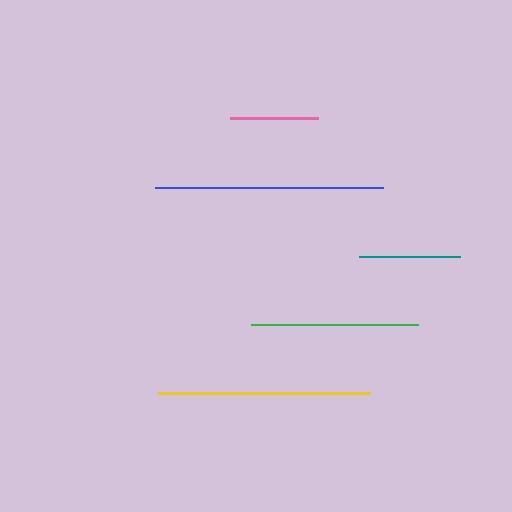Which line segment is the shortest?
The pink line is the shortest at approximately 88 pixels.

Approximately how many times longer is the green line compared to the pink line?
The green line is approximately 1.9 times the length of the pink line.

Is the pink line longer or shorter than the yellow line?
The yellow line is longer than the pink line.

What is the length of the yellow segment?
The yellow segment is approximately 213 pixels long.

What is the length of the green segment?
The green segment is approximately 167 pixels long.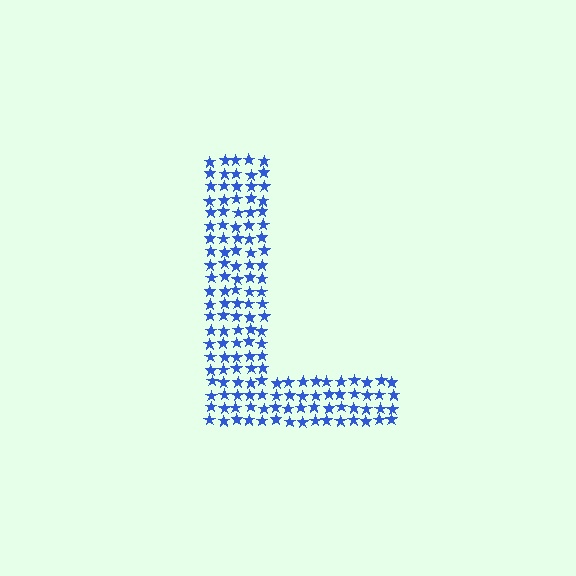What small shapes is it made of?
It is made of small stars.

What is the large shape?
The large shape is the letter L.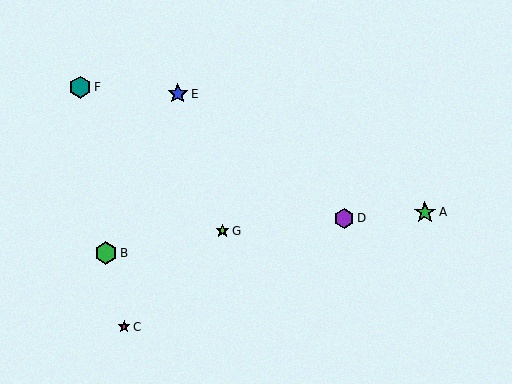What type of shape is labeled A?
Shape A is a green star.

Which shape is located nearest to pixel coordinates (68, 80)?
The teal hexagon (labeled F) at (80, 87) is nearest to that location.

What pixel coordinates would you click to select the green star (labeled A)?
Click at (425, 212) to select the green star A.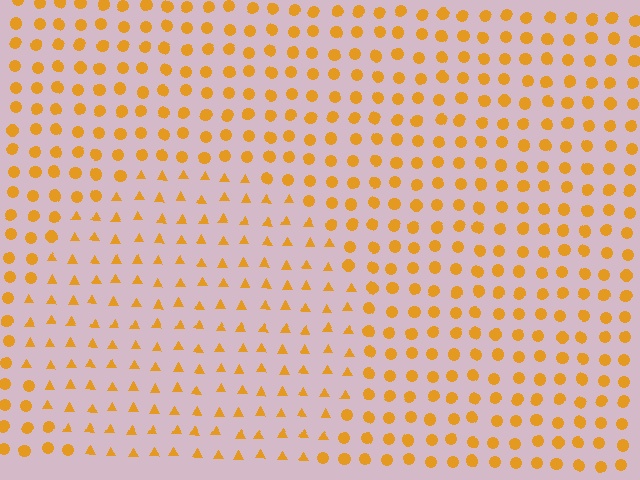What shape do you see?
I see a circle.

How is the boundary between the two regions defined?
The boundary is defined by a change in element shape: triangles inside vs. circles outside. All elements share the same color and spacing.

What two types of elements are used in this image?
The image uses triangles inside the circle region and circles outside it.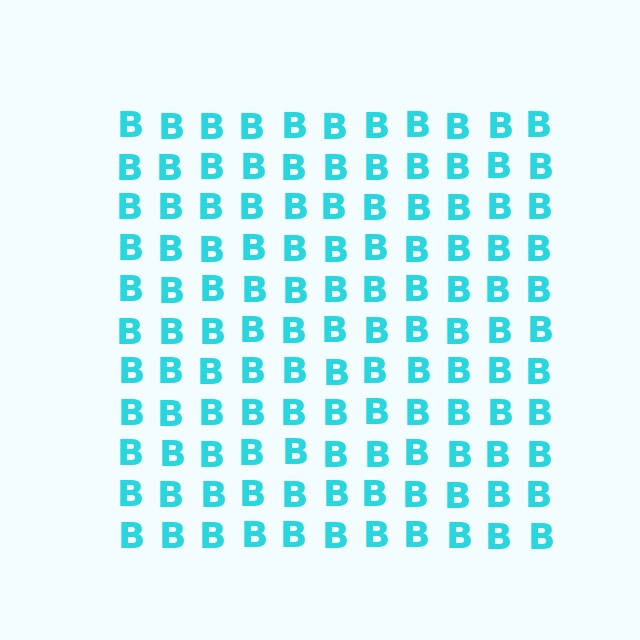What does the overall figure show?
The overall figure shows a square.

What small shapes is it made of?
It is made of small letter B's.